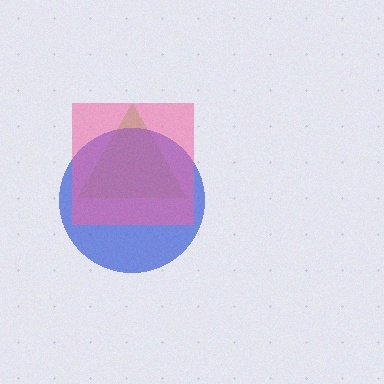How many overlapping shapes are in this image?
There are 3 overlapping shapes in the image.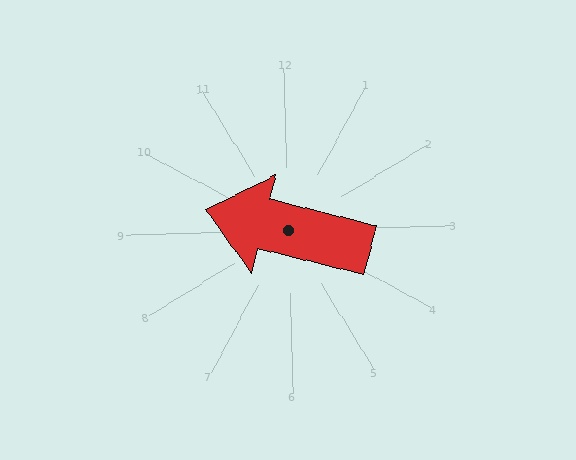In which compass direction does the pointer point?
West.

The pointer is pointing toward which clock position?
Roughly 10 o'clock.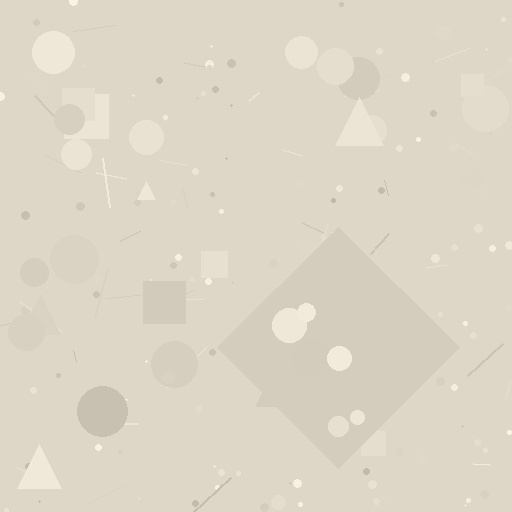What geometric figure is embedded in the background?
A diamond is embedded in the background.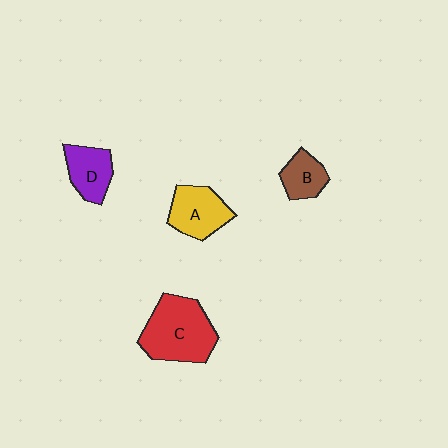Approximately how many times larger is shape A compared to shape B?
Approximately 1.5 times.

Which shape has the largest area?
Shape C (red).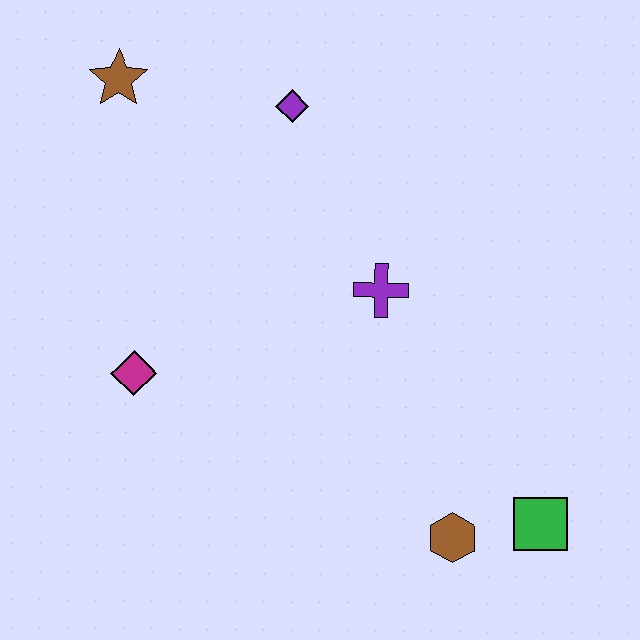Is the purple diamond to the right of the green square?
No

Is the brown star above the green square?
Yes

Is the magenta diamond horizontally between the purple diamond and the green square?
No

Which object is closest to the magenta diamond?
The purple cross is closest to the magenta diamond.